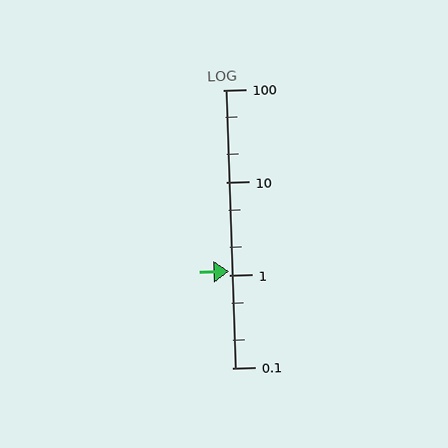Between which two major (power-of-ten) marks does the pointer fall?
The pointer is between 1 and 10.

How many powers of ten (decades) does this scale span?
The scale spans 3 decades, from 0.1 to 100.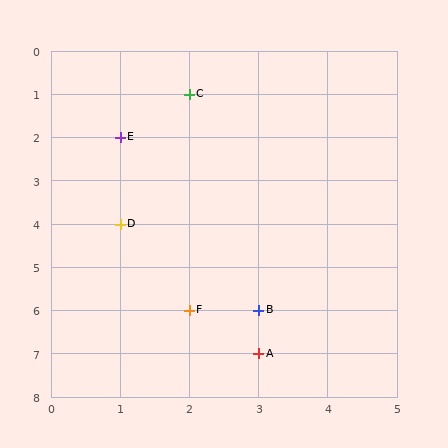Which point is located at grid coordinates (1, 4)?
Point D is at (1, 4).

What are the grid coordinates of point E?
Point E is at grid coordinates (1, 2).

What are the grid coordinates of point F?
Point F is at grid coordinates (2, 6).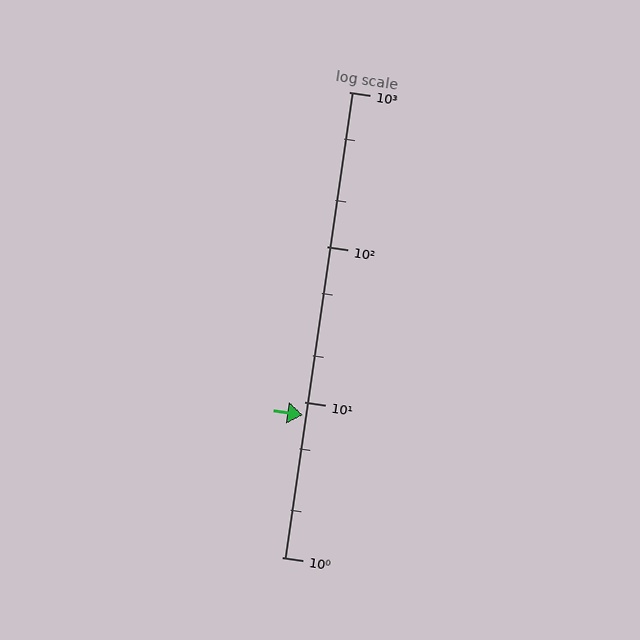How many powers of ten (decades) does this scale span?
The scale spans 3 decades, from 1 to 1000.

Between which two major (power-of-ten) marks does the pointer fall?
The pointer is between 1 and 10.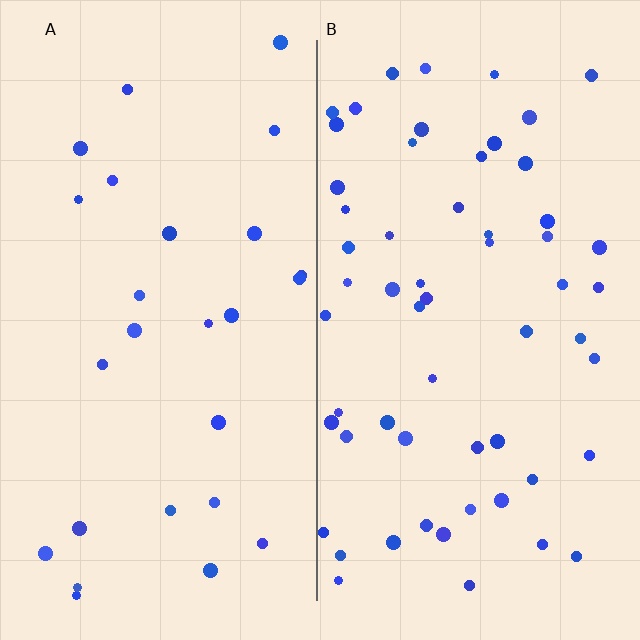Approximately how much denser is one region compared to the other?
Approximately 2.2× — region B over region A.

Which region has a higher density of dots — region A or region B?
B (the right).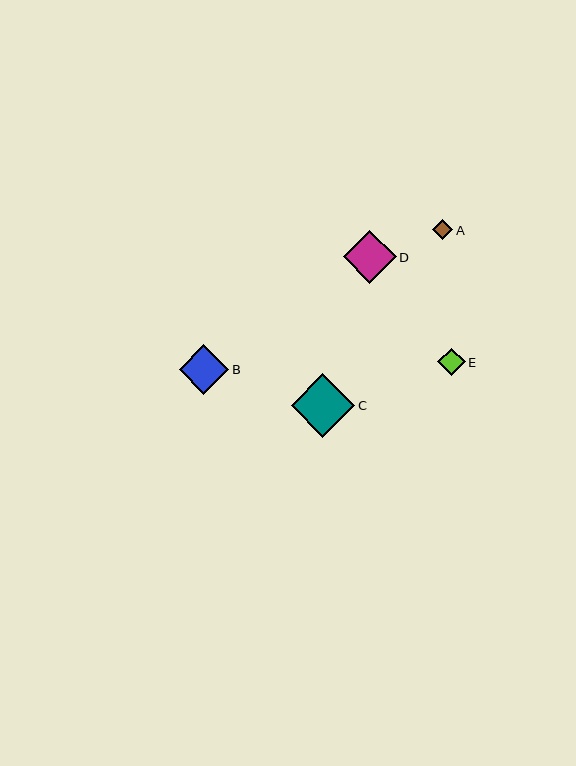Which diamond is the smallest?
Diamond A is the smallest with a size of approximately 20 pixels.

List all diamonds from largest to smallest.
From largest to smallest: C, D, B, E, A.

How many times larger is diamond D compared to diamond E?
Diamond D is approximately 1.9 times the size of diamond E.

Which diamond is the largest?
Diamond C is the largest with a size of approximately 64 pixels.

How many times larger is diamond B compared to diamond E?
Diamond B is approximately 1.8 times the size of diamond E.